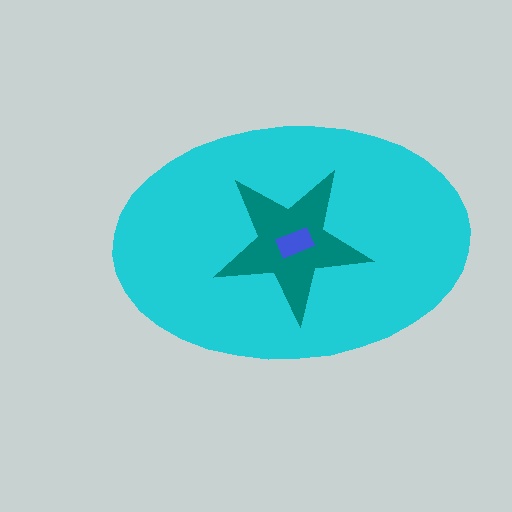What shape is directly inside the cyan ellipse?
The teal star.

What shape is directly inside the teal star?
The blue rectangle.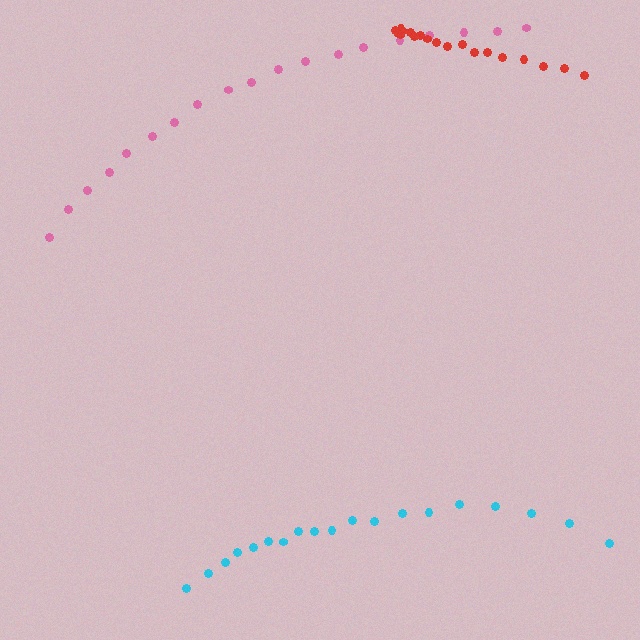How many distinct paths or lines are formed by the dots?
There are 3 distinct paths.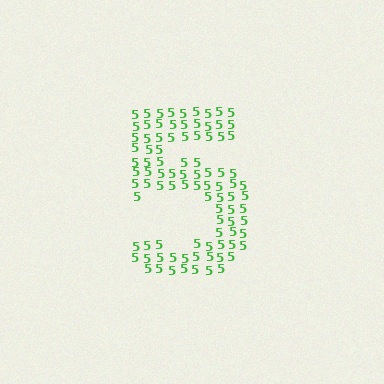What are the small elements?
The small elements are digit 5's.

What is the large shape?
The large shape is the digit 5.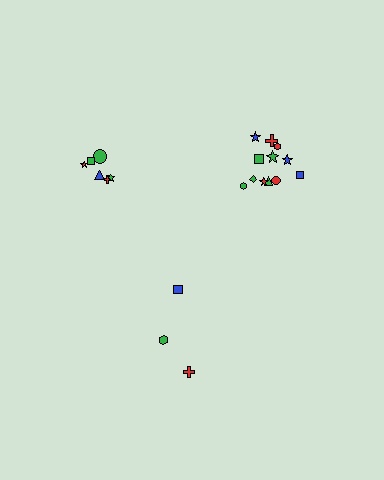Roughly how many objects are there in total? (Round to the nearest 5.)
Roughly 20 objects in total.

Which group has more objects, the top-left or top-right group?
The top-right group.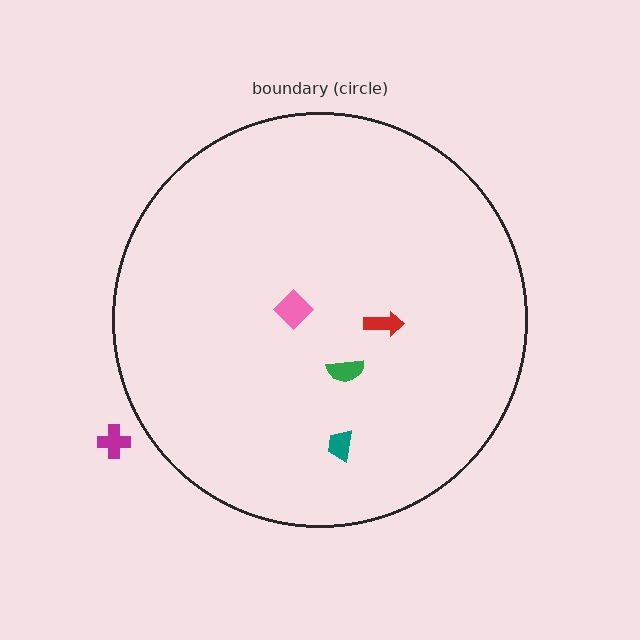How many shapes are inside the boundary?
4 inside, 1 outside.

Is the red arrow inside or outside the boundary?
Inside.